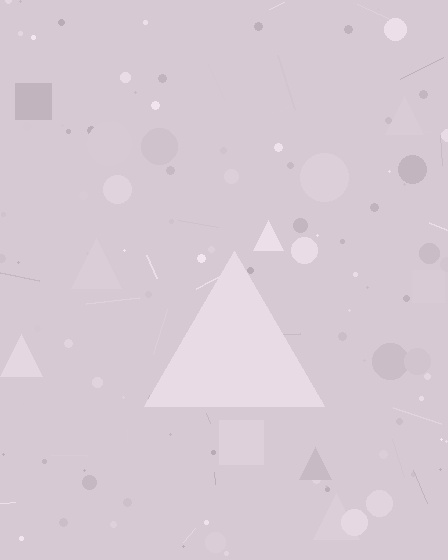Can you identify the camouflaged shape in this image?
The camouflaged shape is a triangle.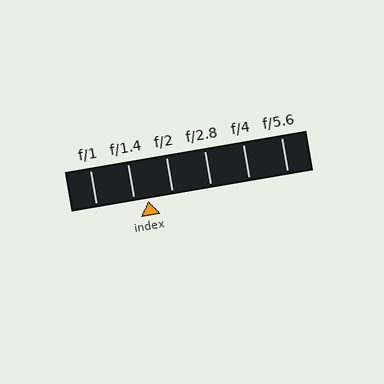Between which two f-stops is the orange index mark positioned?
The index mark is between f/1.4 and f/2.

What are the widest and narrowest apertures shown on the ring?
The widest aperture shown is f/1 and the narrowest is f/5.6.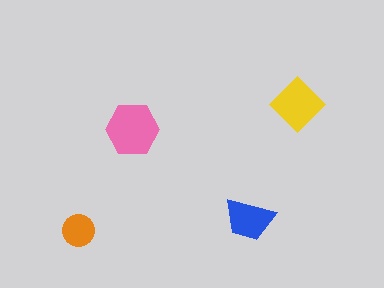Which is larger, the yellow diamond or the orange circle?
The yellow diamond.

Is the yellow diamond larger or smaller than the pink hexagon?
Smaller.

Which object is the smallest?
The orange circle.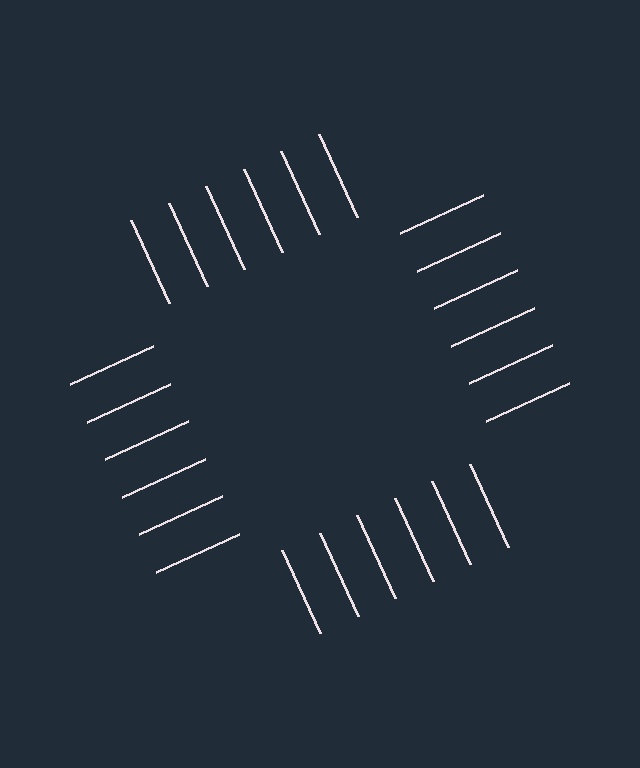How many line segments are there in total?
24 — 6 along each of the 4 edges.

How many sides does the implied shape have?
4 sides — the line-ends trace a square.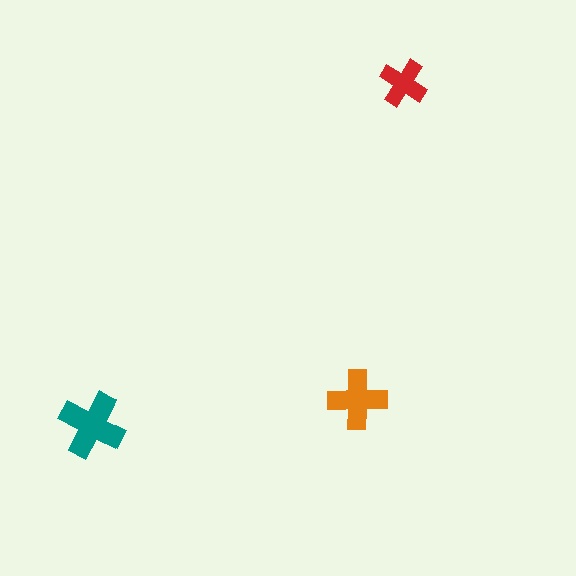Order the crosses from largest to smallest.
the teal one, the orange one, the red one.